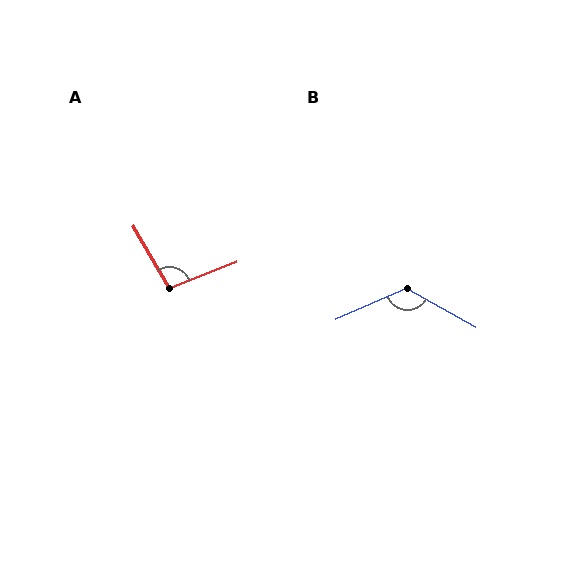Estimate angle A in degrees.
Approximately 99 degrees.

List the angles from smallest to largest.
A (99°), B (126°).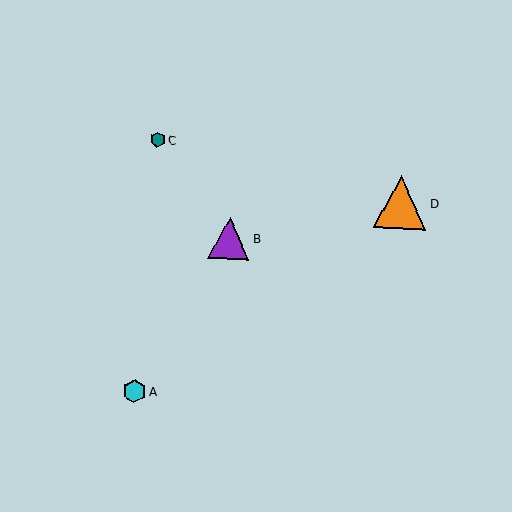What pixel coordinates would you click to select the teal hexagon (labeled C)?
Click at (158, 139) to select the teal hexagon C.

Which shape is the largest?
The orange triangle (labeled D) is the largest.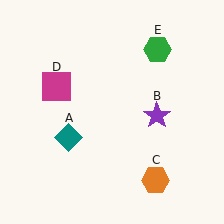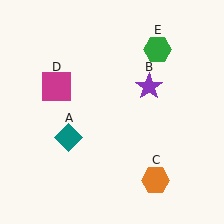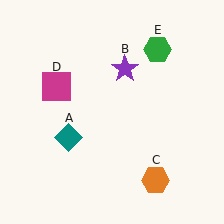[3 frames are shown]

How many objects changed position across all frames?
1 object changed position: purple star (object B).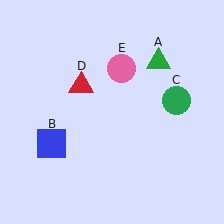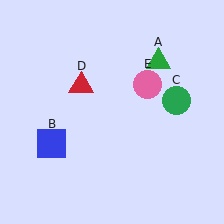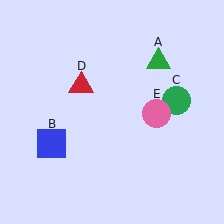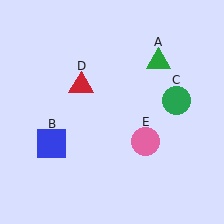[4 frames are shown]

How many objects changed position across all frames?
1 object changed position: pink circle (object E).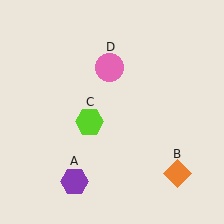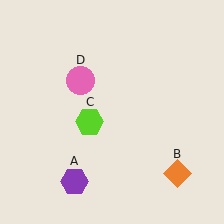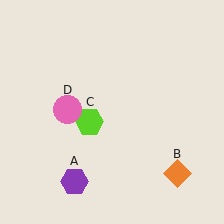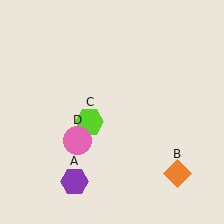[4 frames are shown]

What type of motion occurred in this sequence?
The pink circle (object D) rotated counterclockwise around the center of the scene.